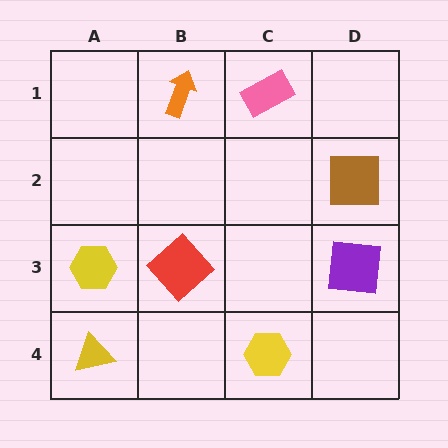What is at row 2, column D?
A brown square.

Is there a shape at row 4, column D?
No, that cell is empty.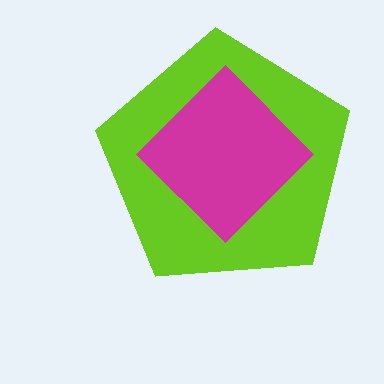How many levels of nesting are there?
2.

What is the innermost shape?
The magenta diamond.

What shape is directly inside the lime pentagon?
The magenta diamond.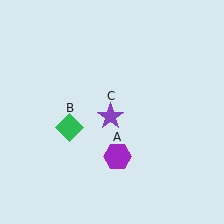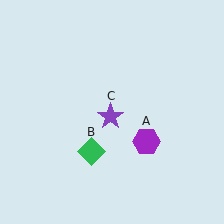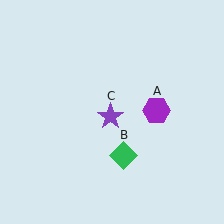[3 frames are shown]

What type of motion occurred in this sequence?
The purple hexagon (object A), green diamond (object B) rotated counterclockwise around the center of the scene.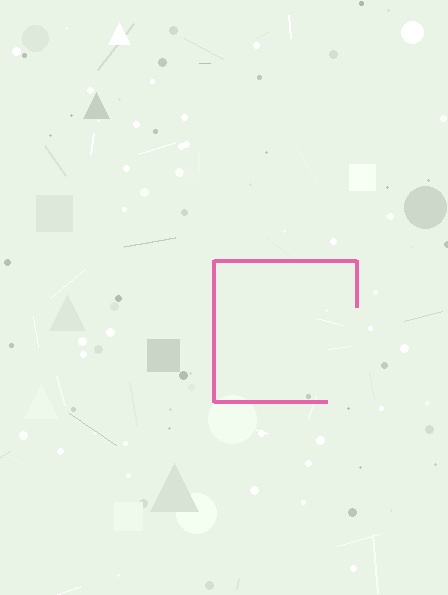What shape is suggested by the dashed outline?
The dashed outline suggests a square.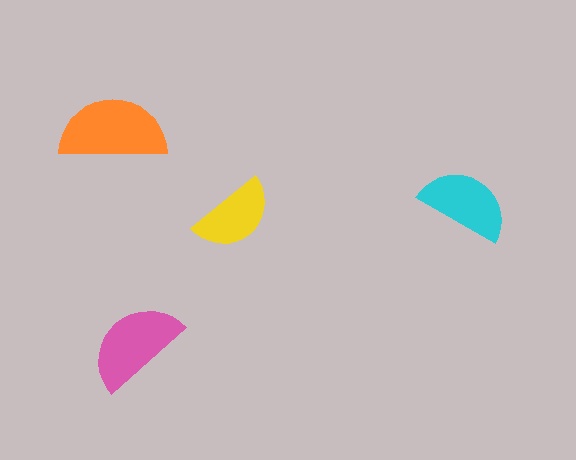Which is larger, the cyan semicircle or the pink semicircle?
The pink one.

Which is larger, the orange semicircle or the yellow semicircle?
The orange one.